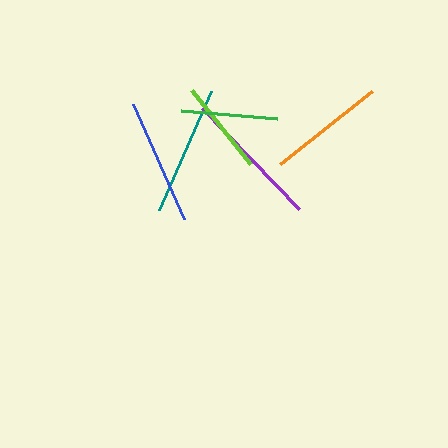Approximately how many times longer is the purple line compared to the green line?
The purple line is approximately 1.4 times the length of the green line.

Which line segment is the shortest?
The lime line is the shortest at approximately 95 pixels.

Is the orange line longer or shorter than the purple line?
The purple line is longer than the orange line.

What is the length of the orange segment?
The orange segment is approximately 116 pixels long.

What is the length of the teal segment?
The teal segment is approximately 130 pixels long.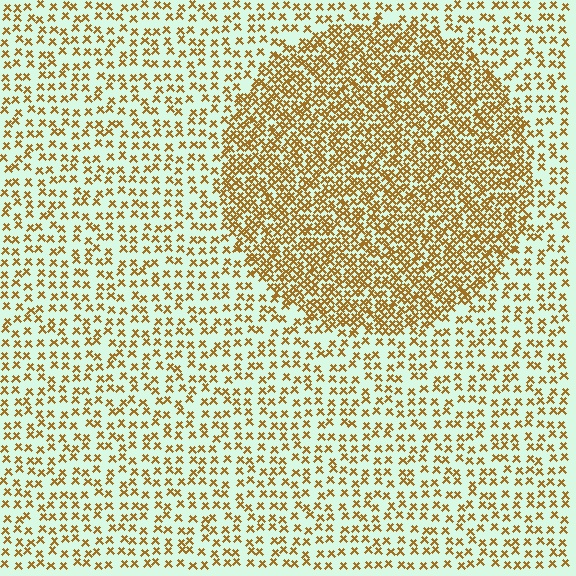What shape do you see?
I see a circle.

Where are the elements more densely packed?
The elements are more densely packed inside the circle boundary.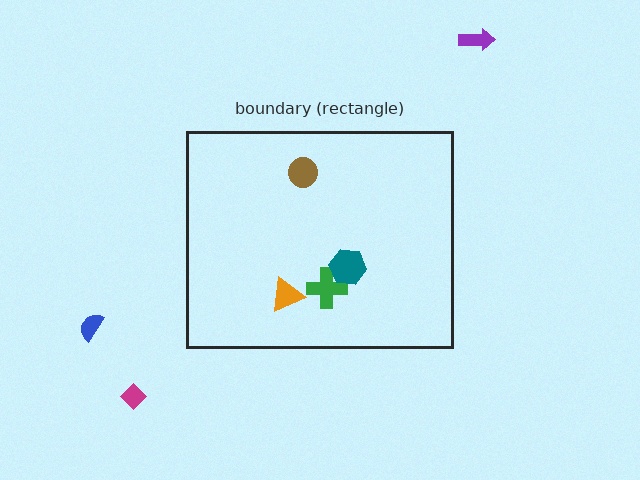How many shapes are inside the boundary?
4 inside, 3 outside.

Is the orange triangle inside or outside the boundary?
Inside.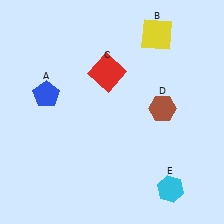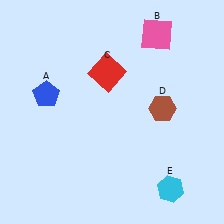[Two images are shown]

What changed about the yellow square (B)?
In Image 1, B is yellow. In Image 2, it changed to pink.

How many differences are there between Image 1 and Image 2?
There is 1 difference between the two images.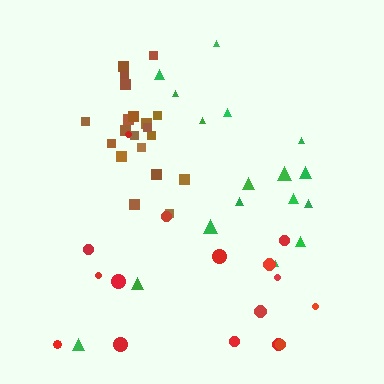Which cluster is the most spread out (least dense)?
Red.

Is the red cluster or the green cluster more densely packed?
Green.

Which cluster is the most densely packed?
Brown.